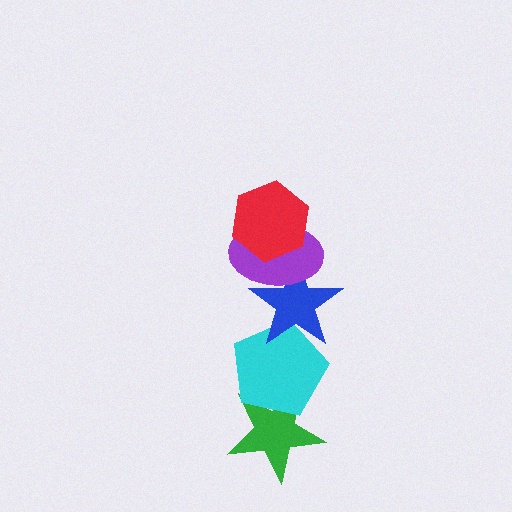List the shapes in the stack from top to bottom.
From top to bottom: the red hexagon, the purple ellipse, the blue star, the cyan pentagon, the green star.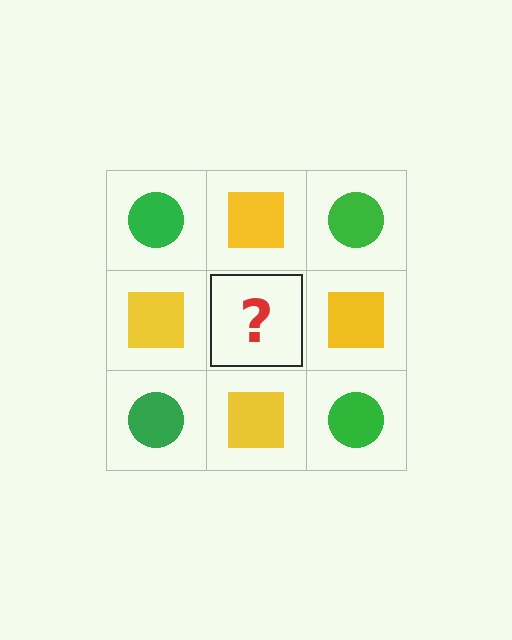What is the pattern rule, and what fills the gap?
The rule is that it alternates green circle and yellow square in a checkerboard pattern. The gap should be filled with a green circle.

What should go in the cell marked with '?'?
The missing cell should contain a green circle.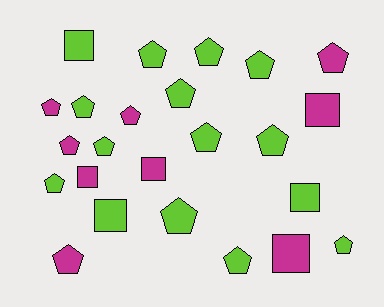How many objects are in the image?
There are 24 objects.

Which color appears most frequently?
Lime, with 15 objects.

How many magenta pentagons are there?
There are 5 magenta pentagons.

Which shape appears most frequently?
Pentagon, with 17 objects.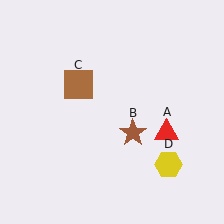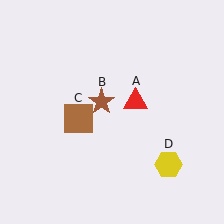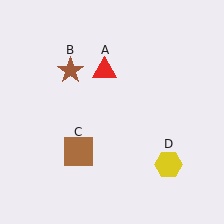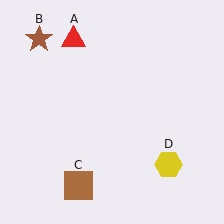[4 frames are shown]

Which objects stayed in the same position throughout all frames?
Yellow hexagon (object D) remained stationary.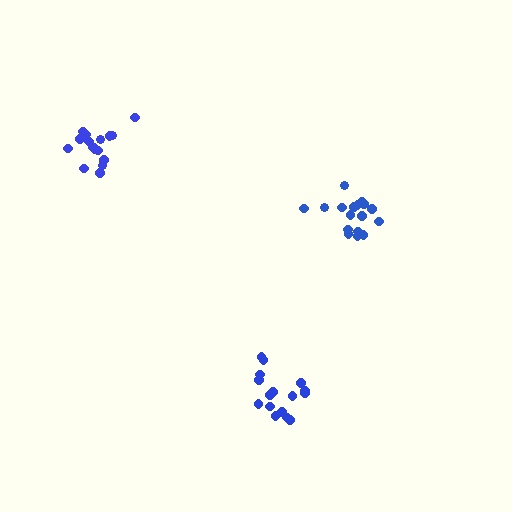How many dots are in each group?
Group 1: 18 dots, Group 2: 17 dots, Group 3: 17 dots (52 total).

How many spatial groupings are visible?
There are 3 spatial groupings.